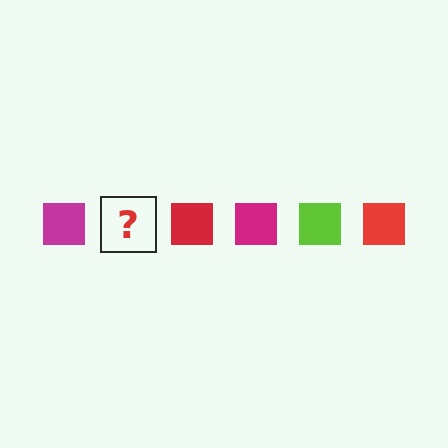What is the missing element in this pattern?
The missing element is a lime square.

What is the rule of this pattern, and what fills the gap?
The rule is that the pattern cycles through magenta, lime, red squares. The gap should be filled with a lime square.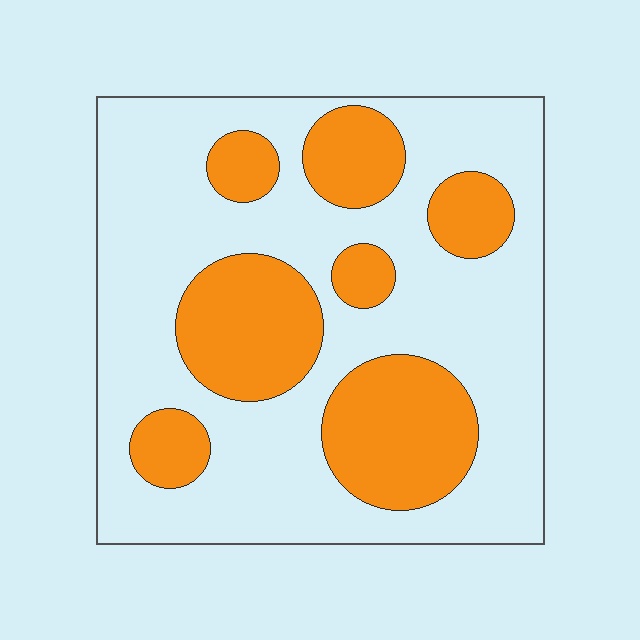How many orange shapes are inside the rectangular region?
7.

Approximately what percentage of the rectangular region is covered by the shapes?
Approximately 30%.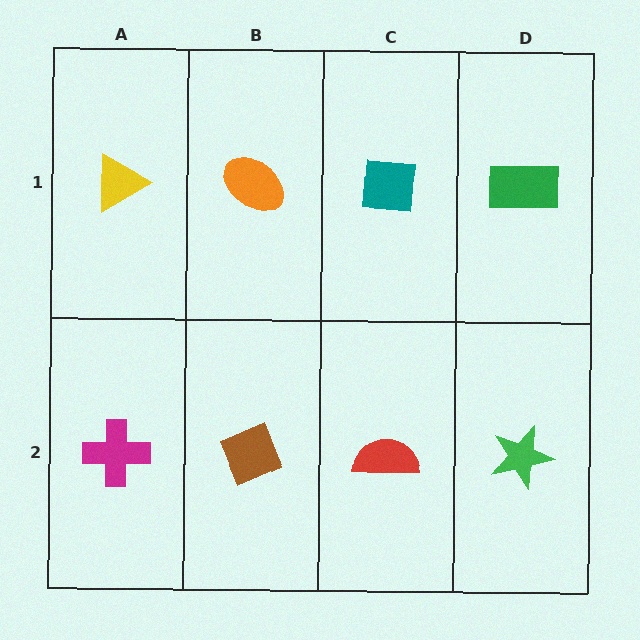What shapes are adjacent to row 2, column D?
A green rectangle (row 1, column D), a red semicircle (row 2, column C).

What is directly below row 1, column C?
A red semicircle.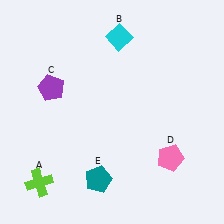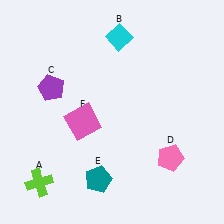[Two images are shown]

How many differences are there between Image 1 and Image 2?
There is 1 difference between the two images.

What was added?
A pink square (F) was added in Image 2.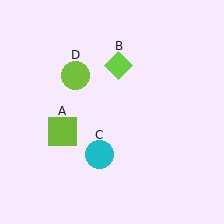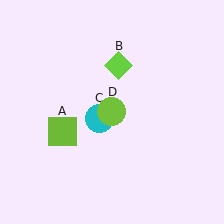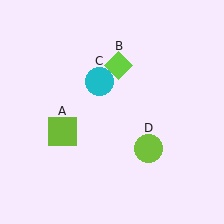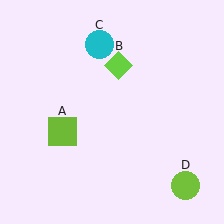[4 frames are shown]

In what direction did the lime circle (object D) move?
The lime circle (object D) moved down and to the right.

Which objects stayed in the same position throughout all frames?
Lime square (object A) and lime diamond (object B) remained stationary.